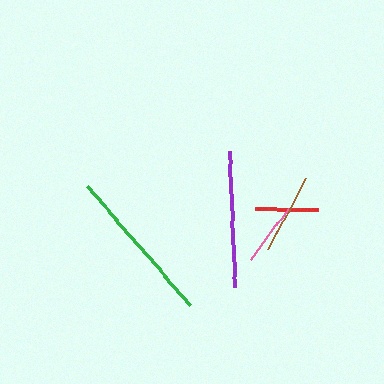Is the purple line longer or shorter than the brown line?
The purple line is longer than the brown line.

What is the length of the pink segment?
The pink segment is approximately 64 pixels long.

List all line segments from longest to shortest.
From longest to shortest: green, purple, brown, pink, red.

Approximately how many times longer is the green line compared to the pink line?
The green line is approximately 2.4 times the length of the pink line.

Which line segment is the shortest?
The red line is the shortest at approximately 63 pixels.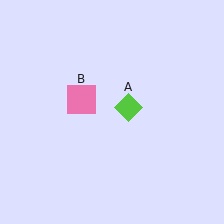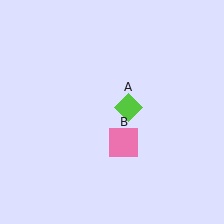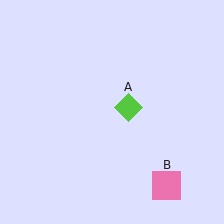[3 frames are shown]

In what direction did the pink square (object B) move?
The pink square (object B) moved down and to the right.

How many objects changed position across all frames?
1 object changed position: pink square (object B).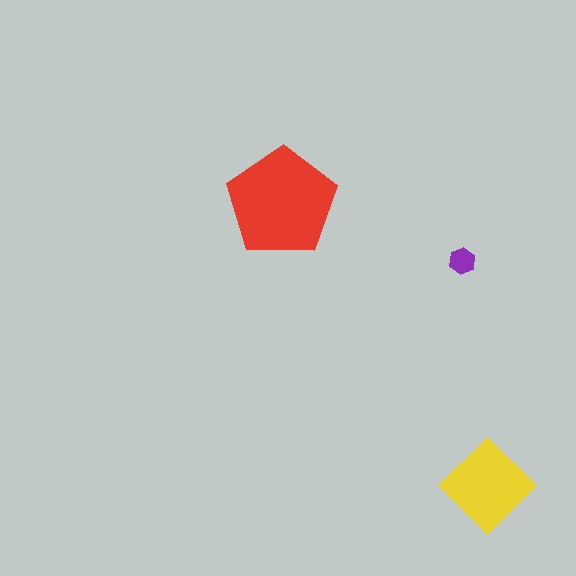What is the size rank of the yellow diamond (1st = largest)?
2nd.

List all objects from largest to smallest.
The red pentagon, the yellow diamond, the purple hexagon.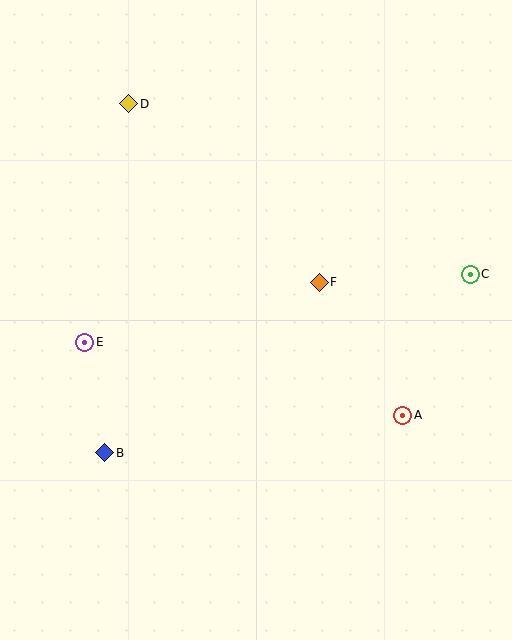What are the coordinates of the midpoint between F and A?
The midpoint between F and A is at (361, 349).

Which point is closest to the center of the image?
Point F at (319, 282) is closest to the center.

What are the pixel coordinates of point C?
Point C is at (470, 274).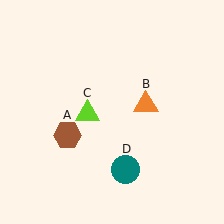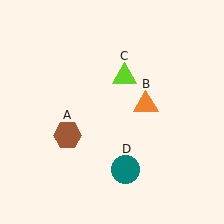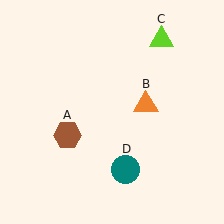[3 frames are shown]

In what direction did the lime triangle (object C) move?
The lime triangle (object C) moved up and to the right.